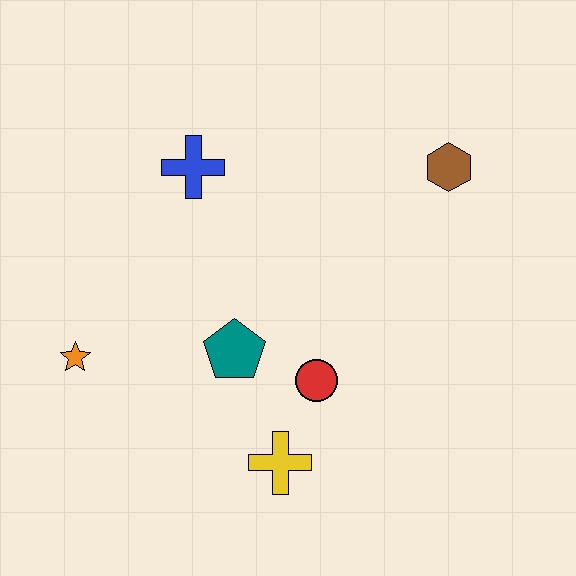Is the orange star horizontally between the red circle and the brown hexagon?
No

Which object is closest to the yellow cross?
The red circle is closest to the yellow cross.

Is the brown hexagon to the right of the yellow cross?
Yes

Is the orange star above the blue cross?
No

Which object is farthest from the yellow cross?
The brown hexagon is farthest from the yellow cross.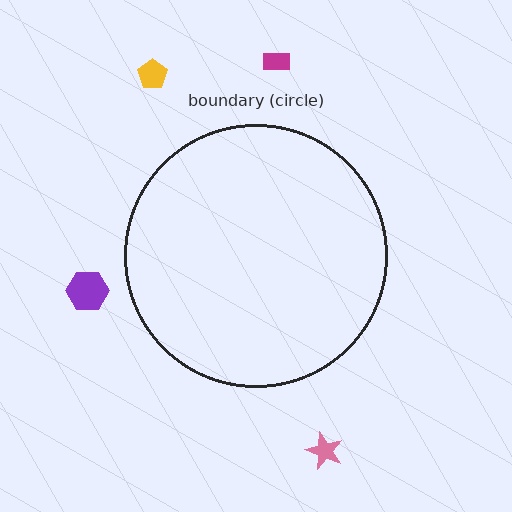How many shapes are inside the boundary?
0 inside, 4 outside.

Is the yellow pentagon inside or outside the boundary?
Outside.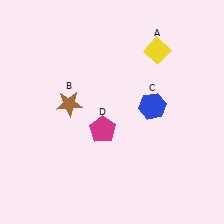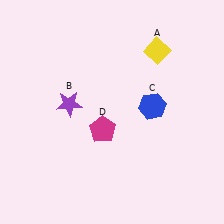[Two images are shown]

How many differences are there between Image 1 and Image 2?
There is 1 difference between the two images.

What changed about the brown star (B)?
In Image 1, B is brown. In Image 2, it changed to purple.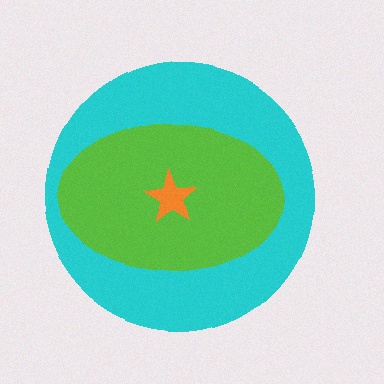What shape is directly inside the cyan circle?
The lime ellipse.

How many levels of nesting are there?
3.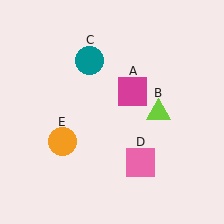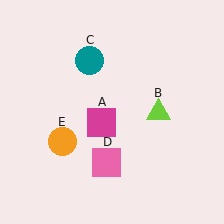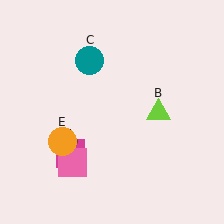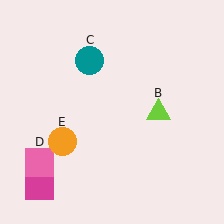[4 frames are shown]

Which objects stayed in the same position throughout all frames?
Lime triangle (object B) and teal circle (object C) and orange circle (object E) remained stationary.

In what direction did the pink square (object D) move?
The pink square (object D) moved left.